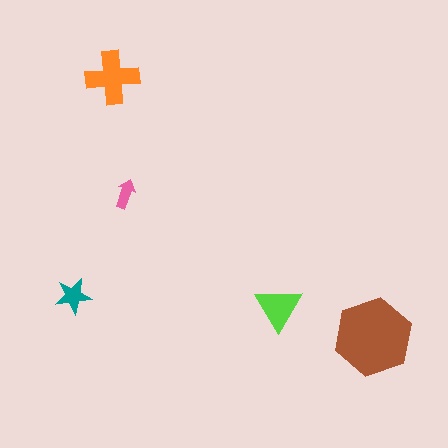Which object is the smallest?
The pink arrow.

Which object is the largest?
The brown hexagon.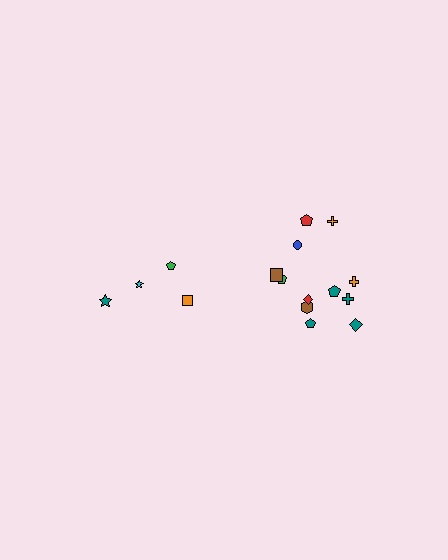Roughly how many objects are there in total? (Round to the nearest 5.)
Roughly 15 objects in total.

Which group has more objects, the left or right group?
The right group.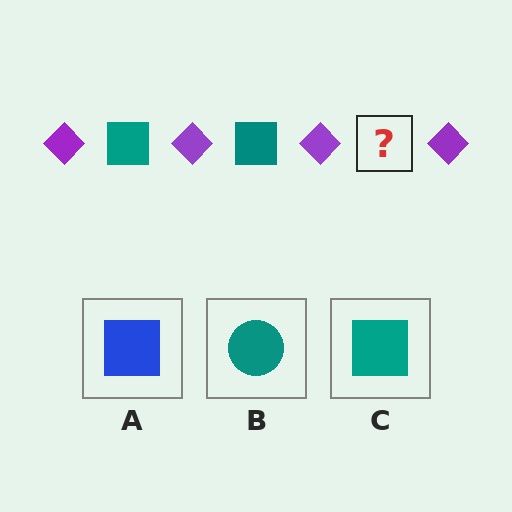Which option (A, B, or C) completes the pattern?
C.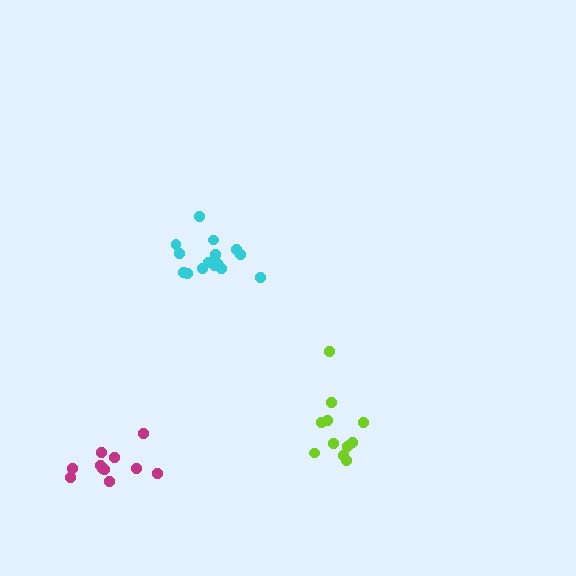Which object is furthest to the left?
The magenta cluster is leftmost.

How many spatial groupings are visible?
There are 3 spatial groupings.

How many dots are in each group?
Group 1: 11 dots, Group 2: 15 dots, Group 3: 11 dots (37 total).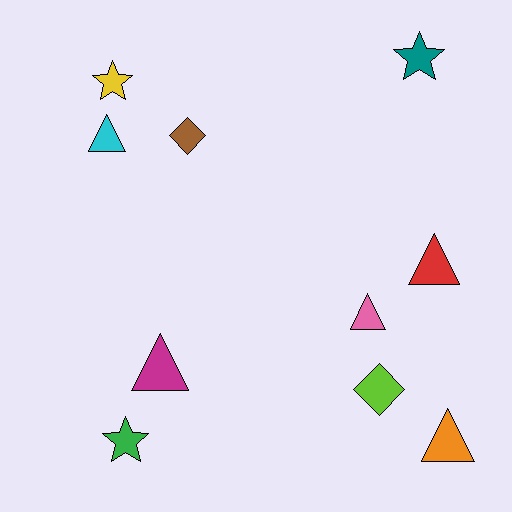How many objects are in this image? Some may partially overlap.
There are 10 objects.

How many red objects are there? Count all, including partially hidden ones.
There is 1 red object.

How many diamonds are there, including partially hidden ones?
There are 2 diamonds.